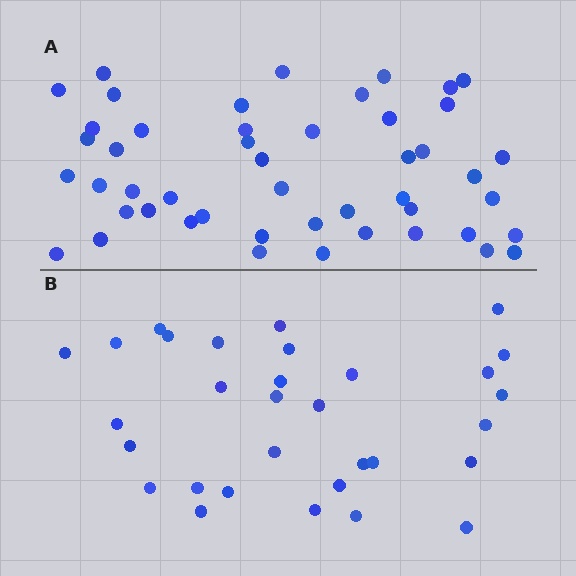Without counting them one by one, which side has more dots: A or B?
Region A (the top region) has more dots.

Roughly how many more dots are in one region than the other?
Region A has approximately 15 more dots than region B.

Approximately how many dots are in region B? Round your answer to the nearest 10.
About 30 dots. (The exact count is 31, which rounds to 30.)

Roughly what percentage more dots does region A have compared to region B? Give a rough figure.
About 55% more.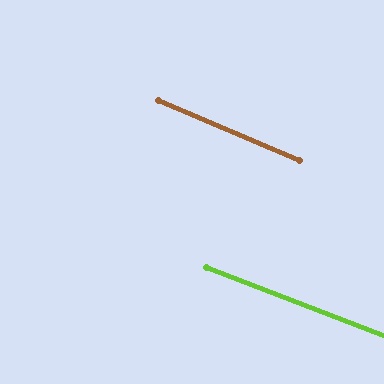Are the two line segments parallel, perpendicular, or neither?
Parallel — their directions differ by only 1.9°.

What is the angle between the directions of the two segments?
Approximately 2 degrees.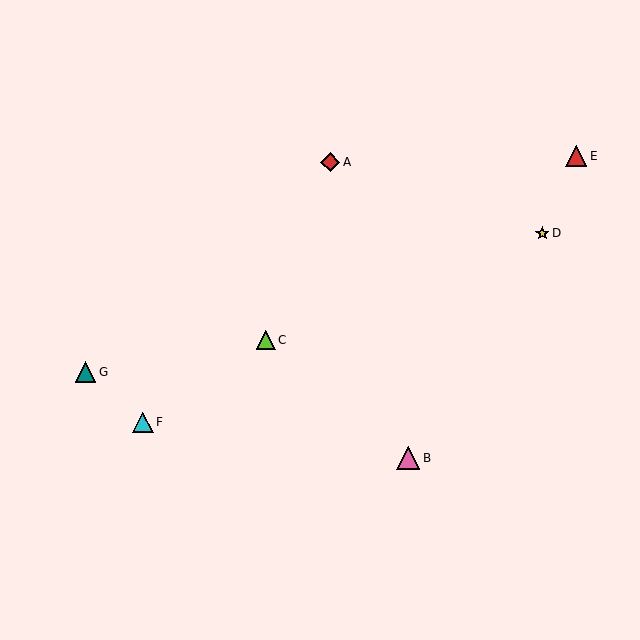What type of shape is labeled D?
Shape D is a yellow star.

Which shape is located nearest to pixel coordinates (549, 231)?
The yellow star (labeled D) at (542, 233) is nearest to that location.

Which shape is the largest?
The pink triangle (labeled B) is the largest.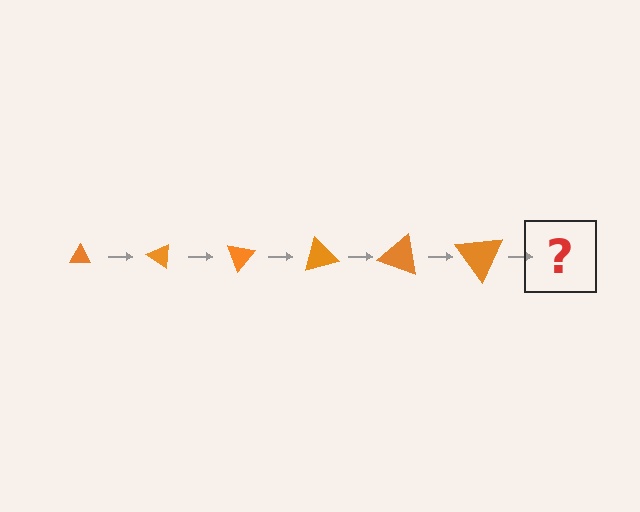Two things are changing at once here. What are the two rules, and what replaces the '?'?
The two rules are that the triangle grows larger each step and it rotates 35 degrees each step. The '?' should be a triangle, larger than the previous one and rotated 210 degrees from the start.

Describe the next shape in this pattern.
It should be a triangle, larger than the previous one and rotated 210 degrees from the start.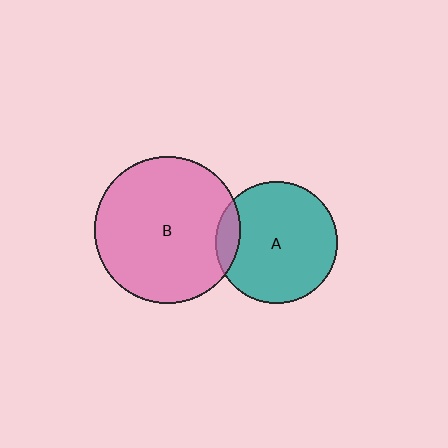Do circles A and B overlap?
Yes.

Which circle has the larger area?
Circle B (pink).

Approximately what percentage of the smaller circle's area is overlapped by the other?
Approximately 10%.